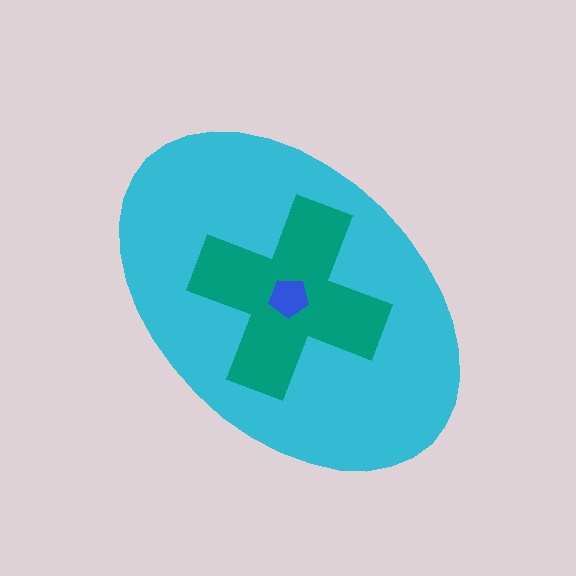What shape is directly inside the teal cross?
The blue pentagon.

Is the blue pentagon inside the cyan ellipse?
Yes.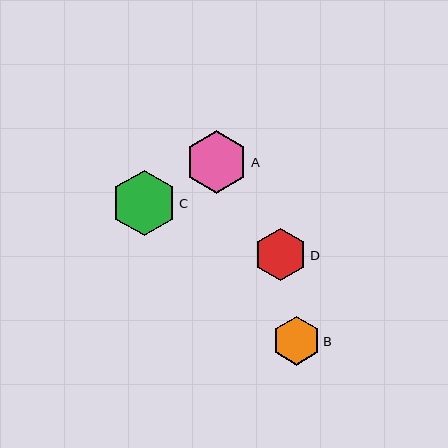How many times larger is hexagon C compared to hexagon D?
Hexagon C is approximately 1.2 times the size of hexagon D.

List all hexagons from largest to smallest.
From largest to smallest: C, A, D, B.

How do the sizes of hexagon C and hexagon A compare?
Hexagon C and hexagon A are approximately the same size.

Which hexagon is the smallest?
Hexagon B is the smallest with a size of approximately 48 pixels.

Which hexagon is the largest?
Hexagon C is the largest with a size of approximately 65 pixels.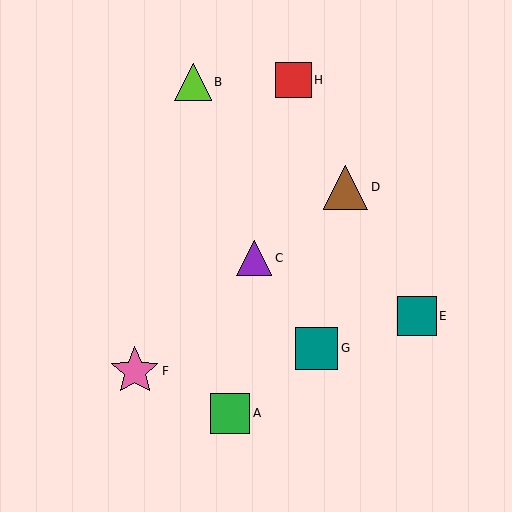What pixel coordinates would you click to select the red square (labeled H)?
Click at (293, 80) to select the red square H.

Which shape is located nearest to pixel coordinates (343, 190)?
The brown triangle (labeled D) at (346, 187) is nearest to that location.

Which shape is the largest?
The pink star (labeled F) is the largest.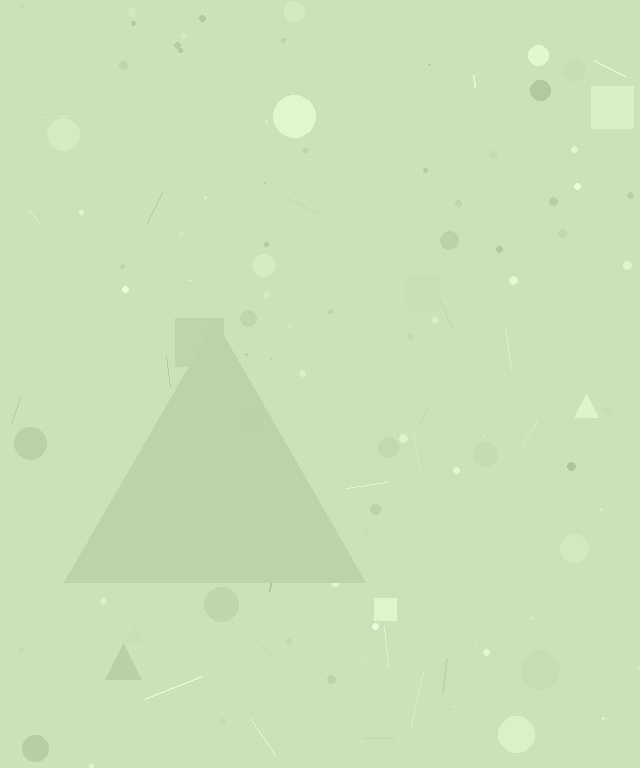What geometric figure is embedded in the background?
A triangle is embedded in the background.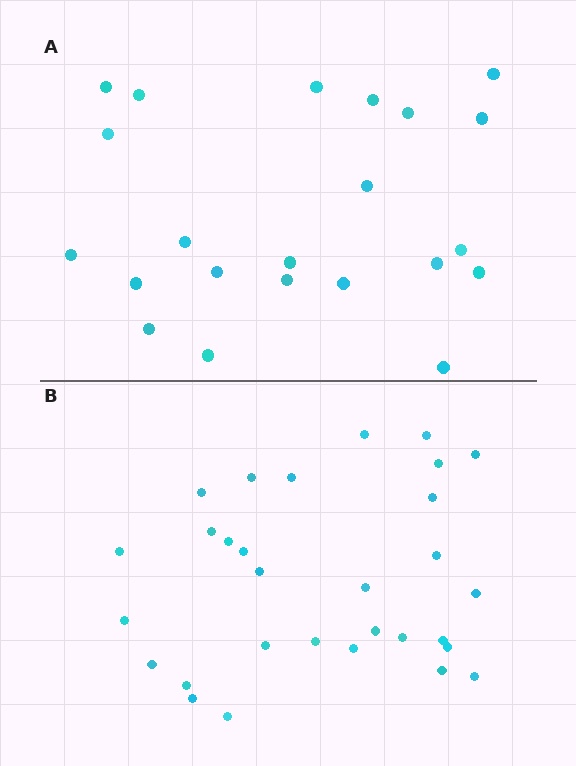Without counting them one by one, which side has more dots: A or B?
Region B (the bottom region) has more dots.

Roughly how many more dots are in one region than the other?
Region B has roughly 8 or so more dots than region A.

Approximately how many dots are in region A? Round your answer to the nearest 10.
About 20 dots. (The exact count is 22, which rounds to 20.)